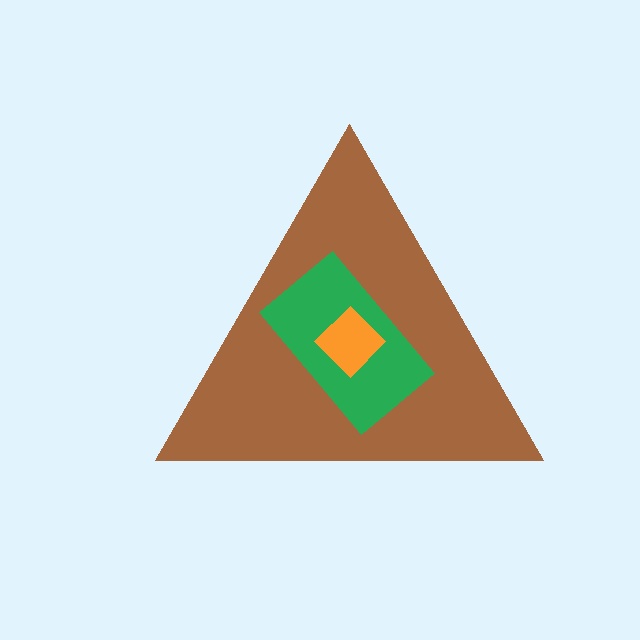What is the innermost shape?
The orange diamond.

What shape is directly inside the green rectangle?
The orange diamond.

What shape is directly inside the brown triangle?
The green rectangle.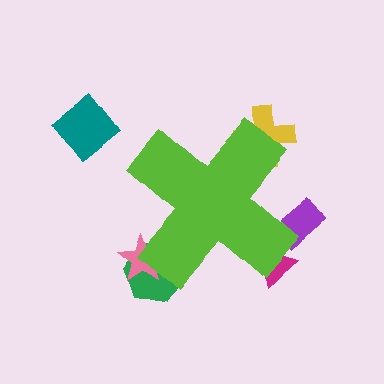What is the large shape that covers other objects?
A lime cross.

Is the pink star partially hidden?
Yes, the pink star is partially hidden behind the lime cross.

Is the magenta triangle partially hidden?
Yes, the magenta triangle is partially hidden behind the lime cross.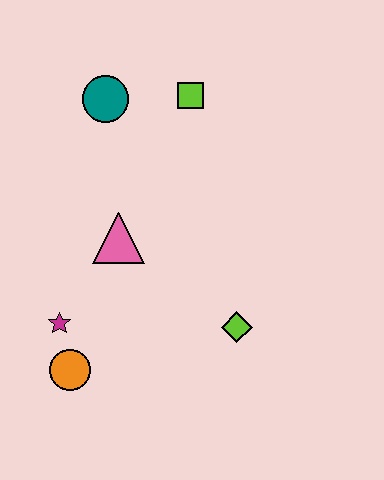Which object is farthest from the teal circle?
The orange circle is farthest from the teal circle.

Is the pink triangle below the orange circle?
No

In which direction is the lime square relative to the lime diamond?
The lime square is above the lime diamond.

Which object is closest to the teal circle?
The lime square is closest to the teal circle.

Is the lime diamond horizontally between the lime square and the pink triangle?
No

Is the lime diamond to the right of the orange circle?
Yes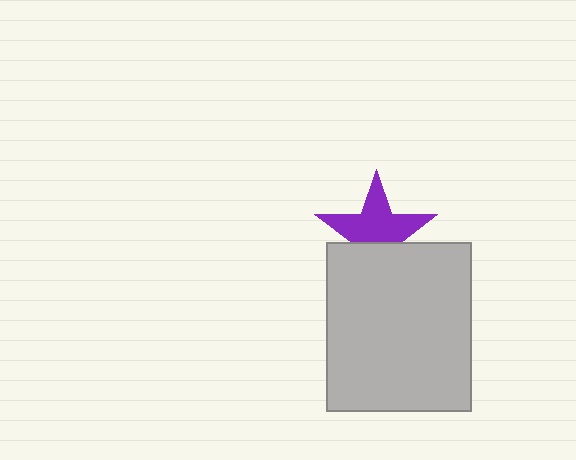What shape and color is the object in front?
The object in front is a light gray rectangle.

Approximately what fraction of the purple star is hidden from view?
Roughly 37% of the purple star is hidden behind the light gray rectangle.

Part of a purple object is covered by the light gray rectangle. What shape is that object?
It is a star.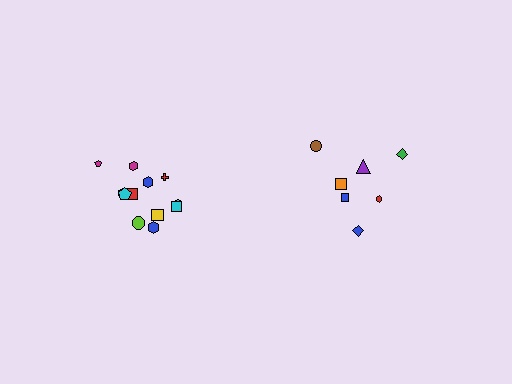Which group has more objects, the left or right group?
The left group.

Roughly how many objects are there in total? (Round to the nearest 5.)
Roughly 20 objects in total.